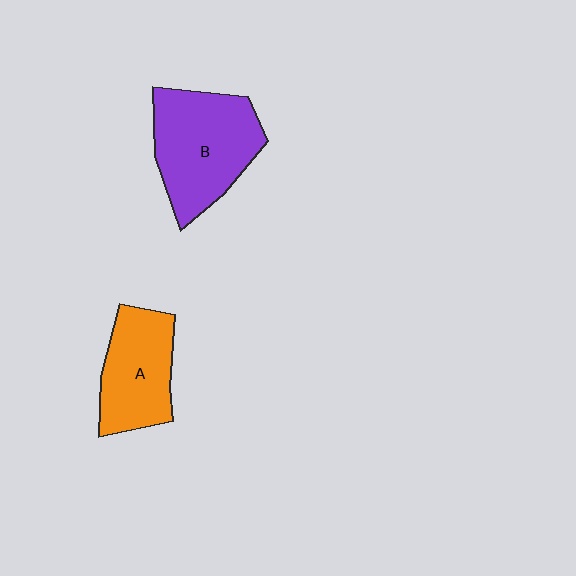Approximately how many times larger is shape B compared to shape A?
Approximately 1.3 times.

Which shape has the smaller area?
Shape A (orange).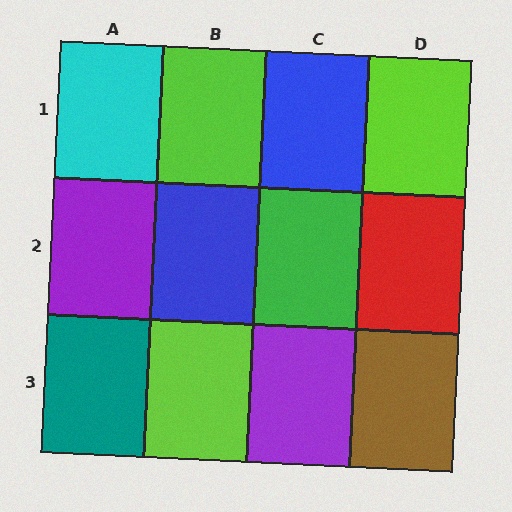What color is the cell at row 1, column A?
Cyan.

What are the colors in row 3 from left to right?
Teal, lime, purple, brown.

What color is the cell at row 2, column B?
Blue.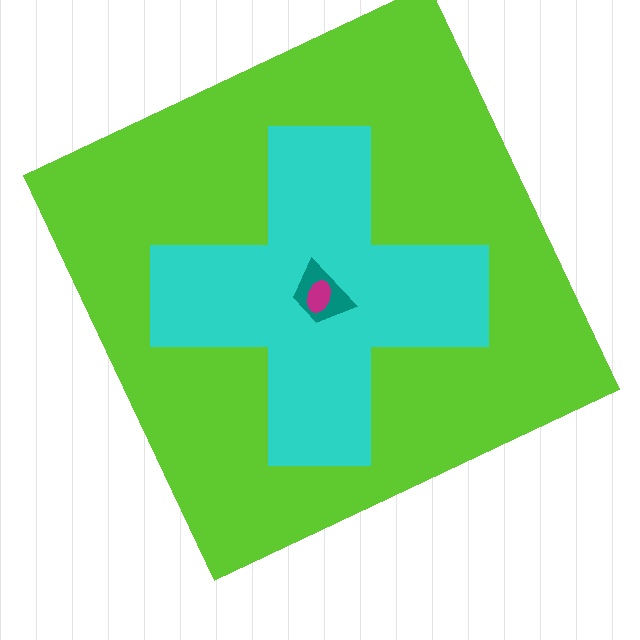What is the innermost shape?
The magenta ellipse.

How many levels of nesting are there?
4.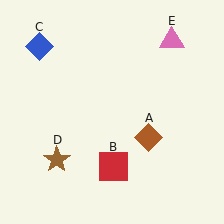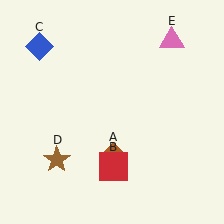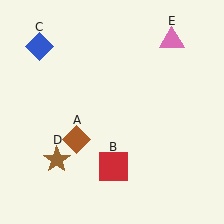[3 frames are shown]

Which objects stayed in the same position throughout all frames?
Red square (object B) and blue diamond (object C) and brown star (object D) and pink triangle (object E) remained stationary.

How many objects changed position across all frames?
1 object changed position: brown diamond (object A).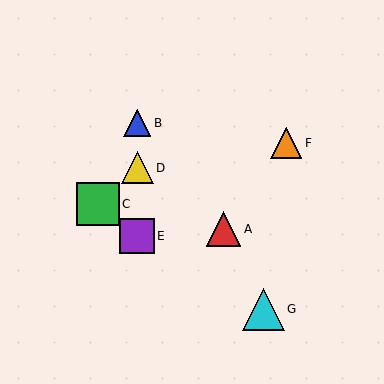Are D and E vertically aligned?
Yes, both are at x≈137.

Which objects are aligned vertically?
Objects B, D, E are aligned vertically.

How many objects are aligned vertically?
3 objects (B, D, E) are aligned vertically.